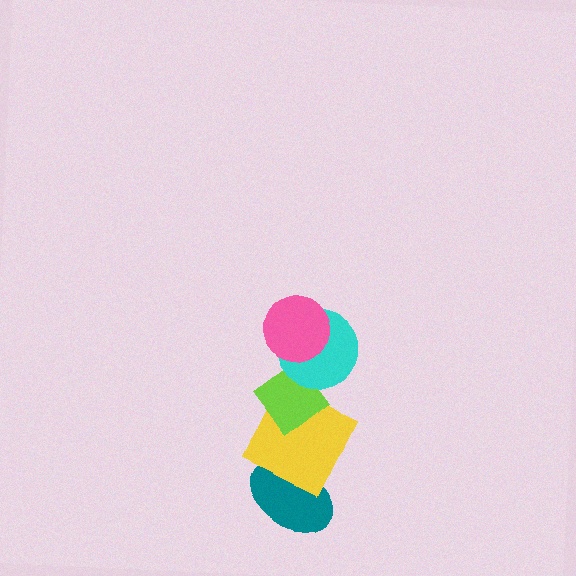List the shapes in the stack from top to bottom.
From top to bottom: the pink circle, the cyan circle, the lime diamond, the yellow square, the teal ellipse.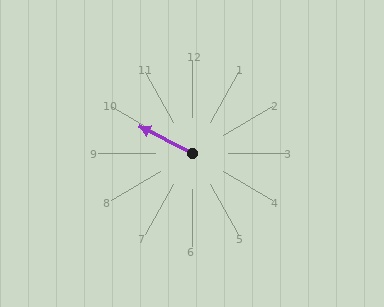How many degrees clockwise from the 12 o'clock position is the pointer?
Approximately 297 degrees.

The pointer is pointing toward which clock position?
Roughly 10 o'clock.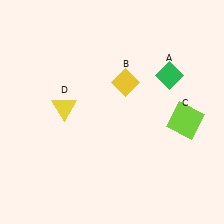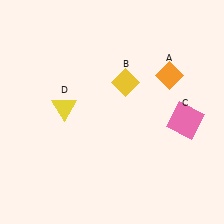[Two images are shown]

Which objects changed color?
A changed from green to orange. C changed from lime to pink.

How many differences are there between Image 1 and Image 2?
There are 2 differences between the two images.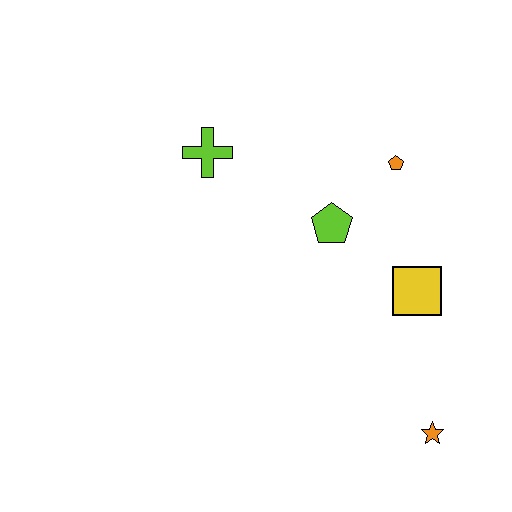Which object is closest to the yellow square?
The lime pentagon is closest to the yellow square.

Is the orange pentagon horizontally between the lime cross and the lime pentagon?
No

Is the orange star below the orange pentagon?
Yes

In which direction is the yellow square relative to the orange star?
The yellow square is above the orange star.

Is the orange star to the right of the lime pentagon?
Yes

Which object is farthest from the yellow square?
The lime cross is farthest from the yellow square.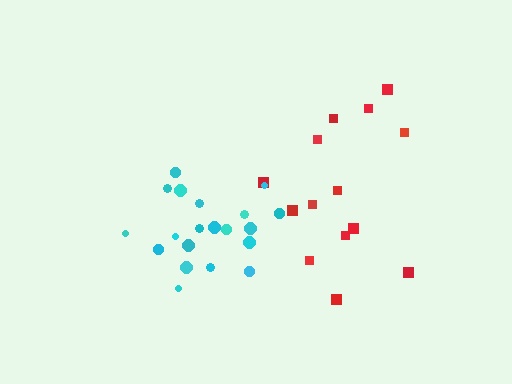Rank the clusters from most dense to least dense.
cyan, red.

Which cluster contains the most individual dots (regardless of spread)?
Cyan (20).